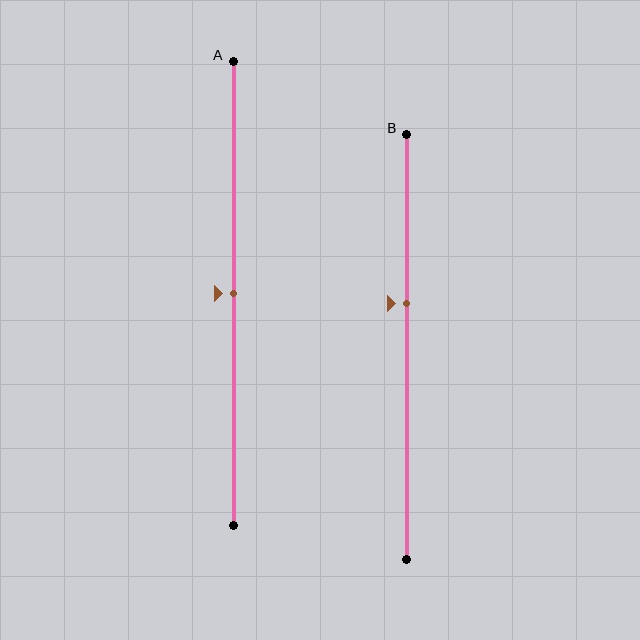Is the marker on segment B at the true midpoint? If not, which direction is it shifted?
No, the marker on segment B is shifted upward by about 10% of the segment length.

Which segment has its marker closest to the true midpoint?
Segment A has its marker closest to the true midpoint.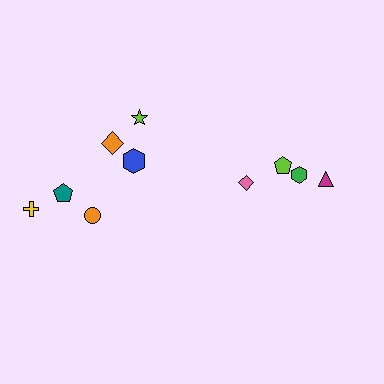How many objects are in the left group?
There are 6 objects.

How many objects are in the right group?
There are 4 objects.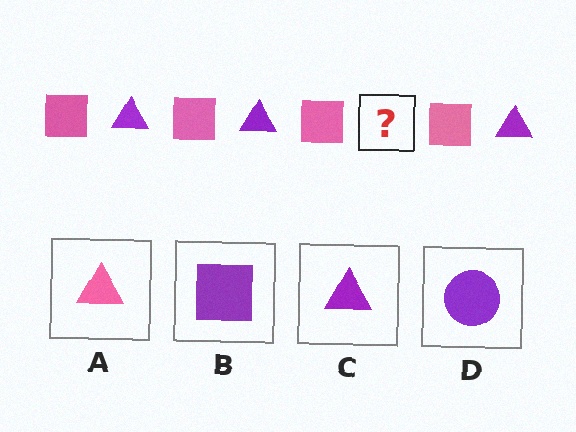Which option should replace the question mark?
Option C.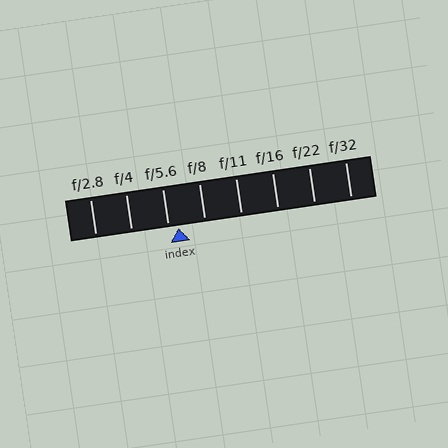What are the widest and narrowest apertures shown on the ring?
The widest aperture shown is f/2.8 and the narrowest is f/32.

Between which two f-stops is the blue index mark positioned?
The index mark is between f/5.6 and f/8.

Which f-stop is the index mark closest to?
The index mark is closest to f/5.6.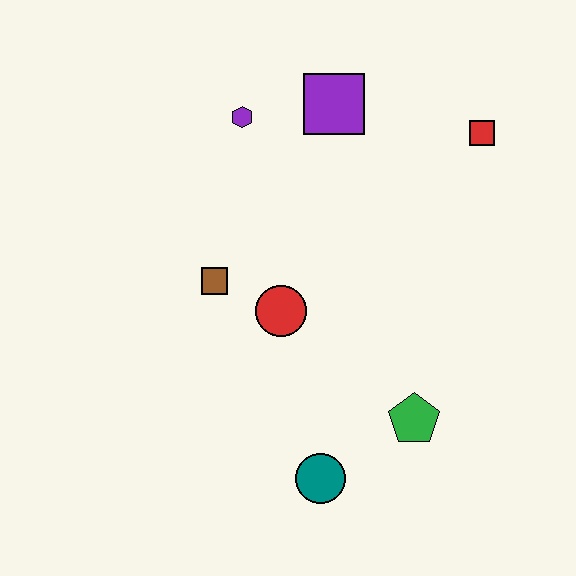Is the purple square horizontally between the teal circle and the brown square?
No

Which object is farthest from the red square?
The teal circle is farthest from the red square.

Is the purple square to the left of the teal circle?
No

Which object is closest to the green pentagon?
The teal circle is closest to the green pentagon.